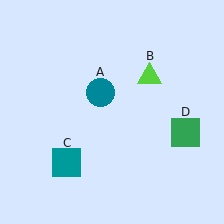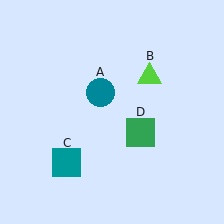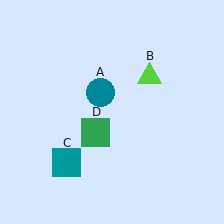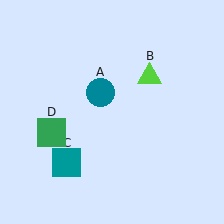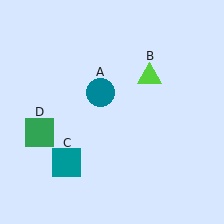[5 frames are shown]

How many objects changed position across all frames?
1 object changed position: green square (object D).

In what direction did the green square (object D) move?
The green square (object D) moved left.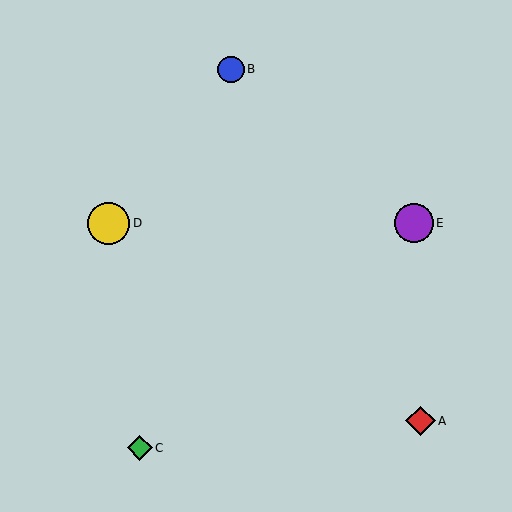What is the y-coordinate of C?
Object C is at y≈448.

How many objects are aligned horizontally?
2 objects (D, E) are aligned horizontally.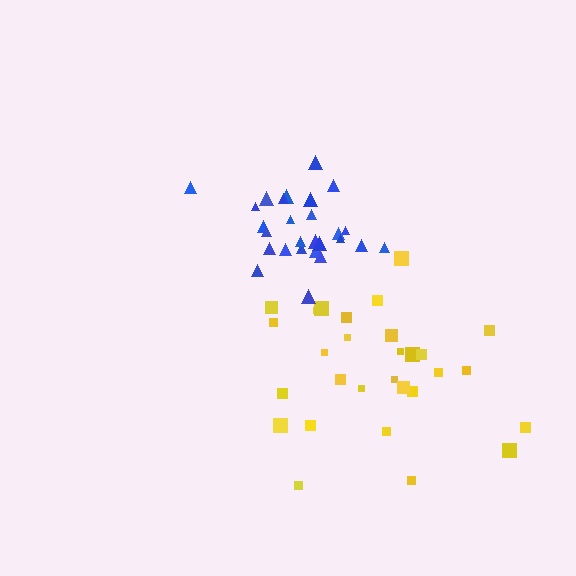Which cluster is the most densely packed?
Blue.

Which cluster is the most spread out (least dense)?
Yellow.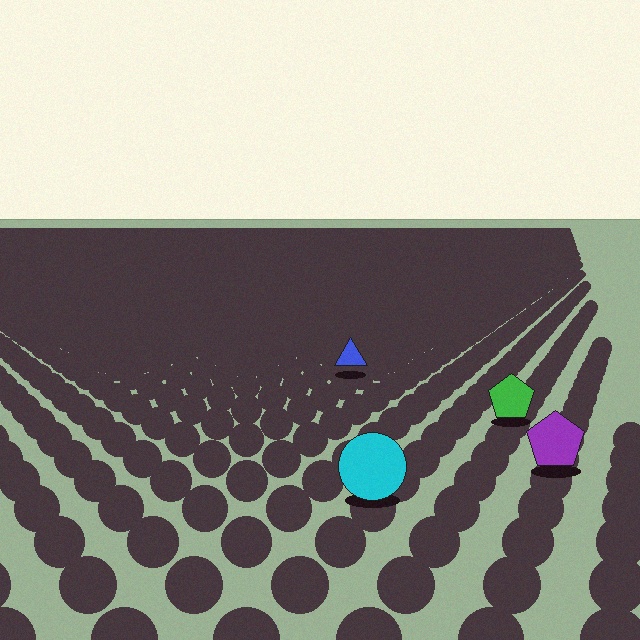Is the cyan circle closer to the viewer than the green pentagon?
Yes. The cyan circle is closer — you can tell from the texture gradient: the ground texture is coarser near it.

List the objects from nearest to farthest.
From nearest to farthest: the cyan circle, the purple pentagon, the green pentagon, the blue triangle.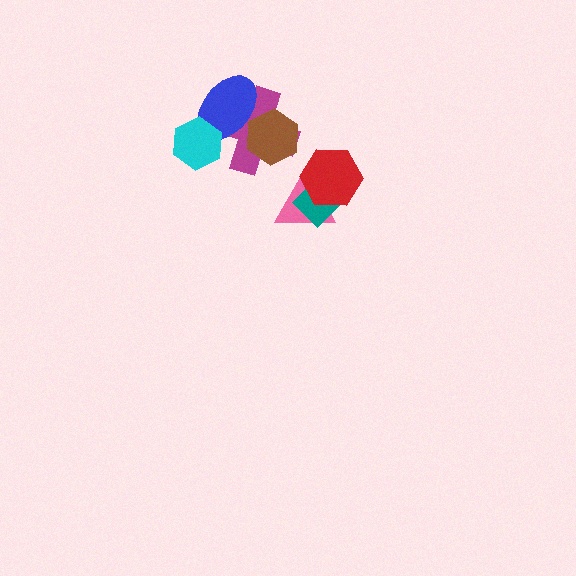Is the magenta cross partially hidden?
Yes, it is partially covered by another shape.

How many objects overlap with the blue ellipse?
3 objects overlap with the blue ellipse.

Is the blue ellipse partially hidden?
Yes, it is partially covered by another shape.